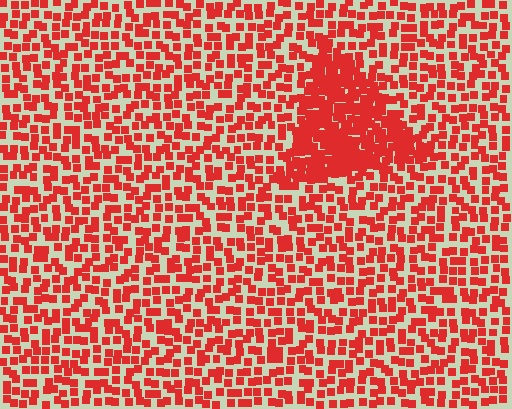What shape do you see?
I see a triangle.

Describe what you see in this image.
The image contains small red elements arranged at two different densities. A triangle-shaped region is visible where the elements are more densely packed than the surrounding area.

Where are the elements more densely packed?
The elements are more densely packed inside the triangle boundary.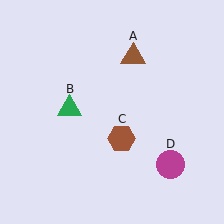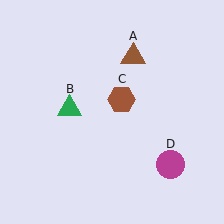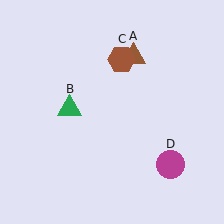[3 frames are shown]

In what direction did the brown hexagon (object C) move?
The brown hexagon (object C) moved up.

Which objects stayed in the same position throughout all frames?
Brown triangle (object A) and green triangle (object B) and magenta circle (object D) remained stationary.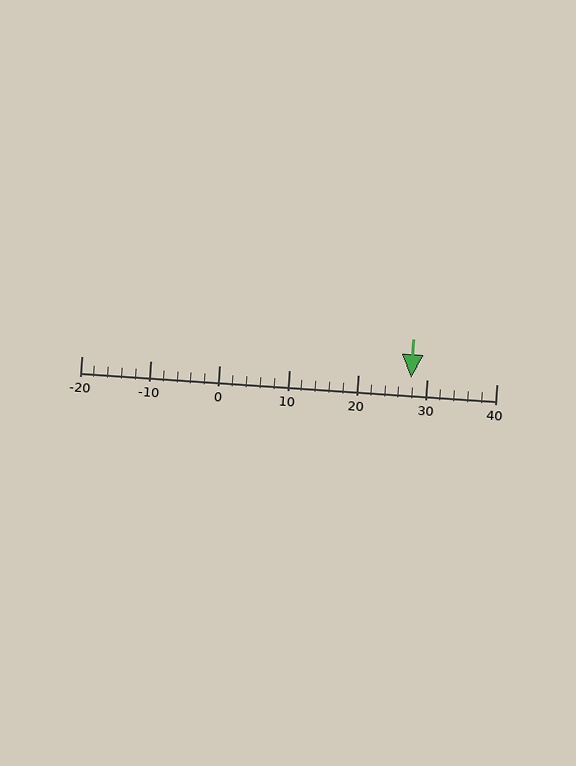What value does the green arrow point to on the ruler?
The green arrow points to approximately 28.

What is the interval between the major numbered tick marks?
The major tick marks are spaced 10 units apart.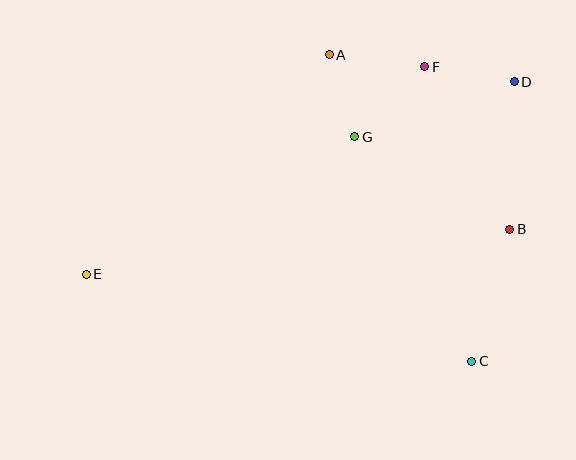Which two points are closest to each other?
Points A and G are closest to each other.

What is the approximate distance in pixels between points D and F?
The distance between D and F is approximately 91 pixels.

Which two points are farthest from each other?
Points D and E are farthest from each other.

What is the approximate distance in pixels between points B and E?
The distance between B and E is approximately 425 pixels.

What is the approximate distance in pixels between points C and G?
The distance between C and G is approximately 253 pixels.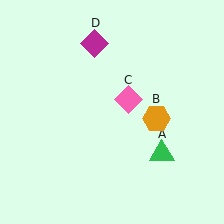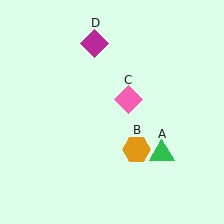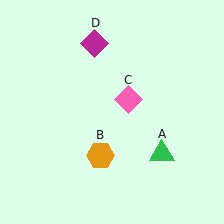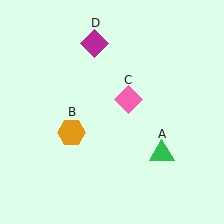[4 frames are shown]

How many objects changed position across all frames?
1 object changed position: orange hexagon (object B).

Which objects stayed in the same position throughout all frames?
Green triangle (object A) and pink diamond (object C) and magenta diamond (object D) remained stationary.